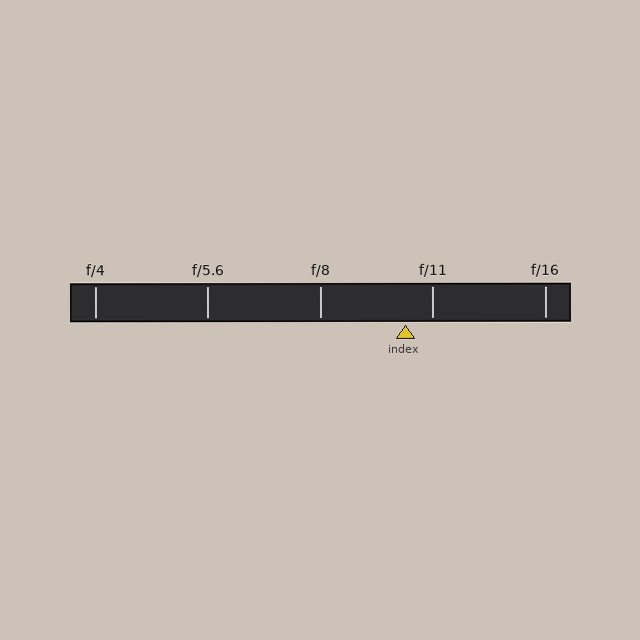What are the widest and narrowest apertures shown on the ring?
The widest aperture shown is f/4 and the narrowest is f/16.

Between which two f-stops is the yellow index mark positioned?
The index mark is between f/8 and f/11.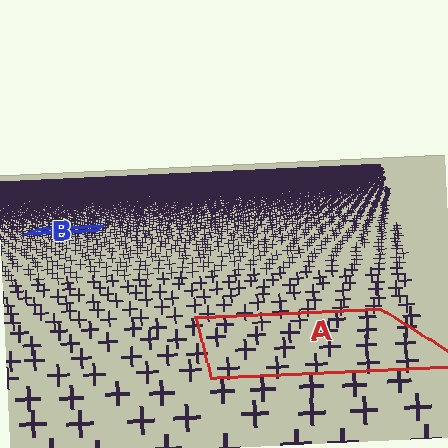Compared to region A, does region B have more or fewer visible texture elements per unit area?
Region B has more texture elements per unit area — they are packed more densely because it is farther away.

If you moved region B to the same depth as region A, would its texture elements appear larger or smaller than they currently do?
They would appear larger. At a closer depth, the same texture elements are projected at a bigger on-screen size.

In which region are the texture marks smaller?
The texture marks are smaller in region B, because it is farther away.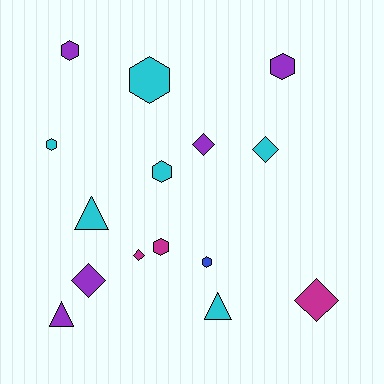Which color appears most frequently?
Cyan, with 6 objects.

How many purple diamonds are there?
There are 2 purple diamonds.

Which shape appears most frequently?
Hexagon, with 7 objects.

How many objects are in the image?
There are 15 objects.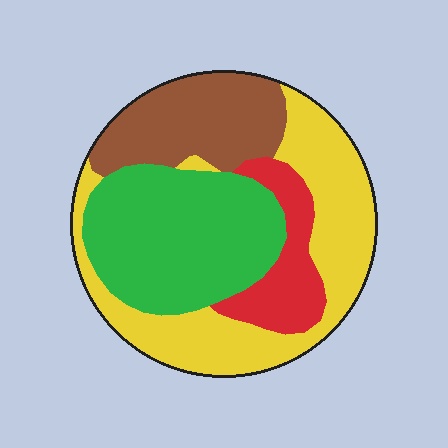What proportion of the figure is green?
Green covers 33% of the figure.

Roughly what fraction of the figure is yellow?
Yellow takes up about one third (1/3) of the figure.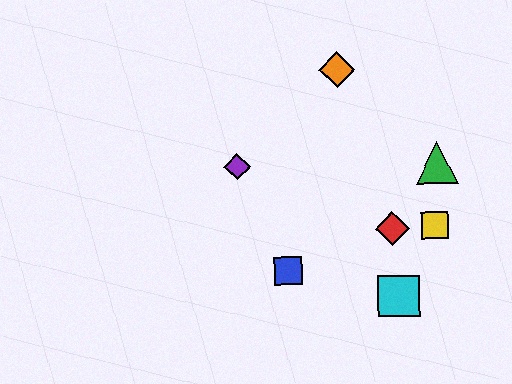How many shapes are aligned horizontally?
2 shapes (the green triangle, the purple diamond) are aligned horizontally.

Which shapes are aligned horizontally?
The green triangle, the purple diamond are aligned horizontally.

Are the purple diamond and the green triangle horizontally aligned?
Yes, both are at y≈167.